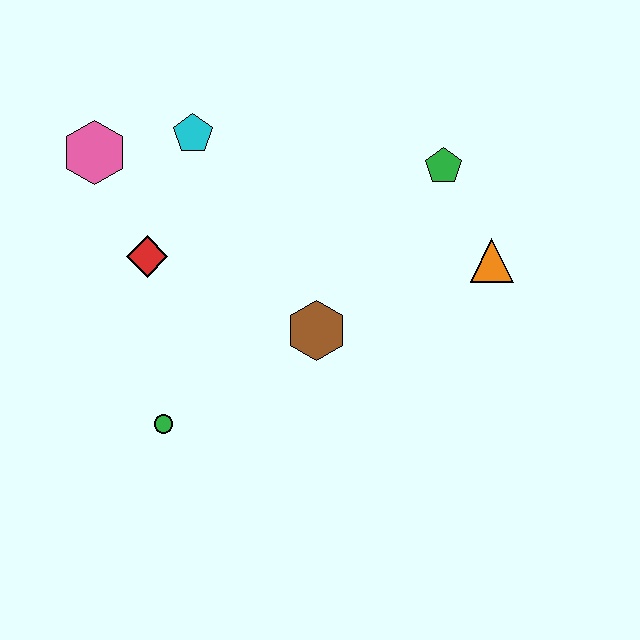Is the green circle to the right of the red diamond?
Yes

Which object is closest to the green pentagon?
The orange triangle is closest to the green pentagon.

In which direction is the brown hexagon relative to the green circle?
The brown hexagon is to the right of the green circle.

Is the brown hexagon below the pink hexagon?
Yes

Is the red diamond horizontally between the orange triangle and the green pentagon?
No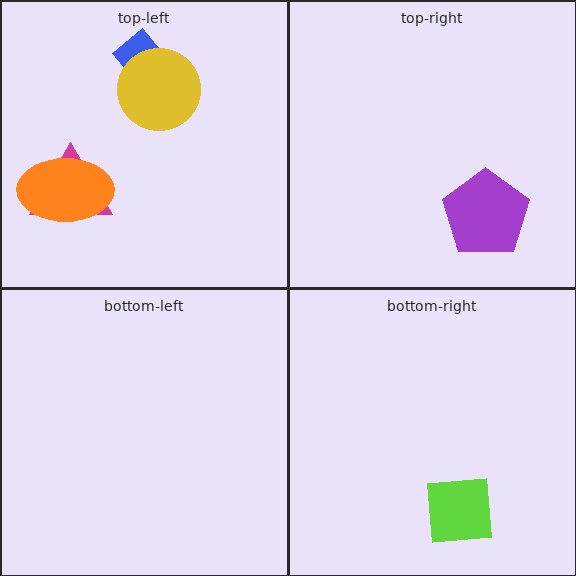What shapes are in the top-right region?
The purple pentagon.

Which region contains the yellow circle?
The top-left region.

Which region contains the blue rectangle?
The top-left region.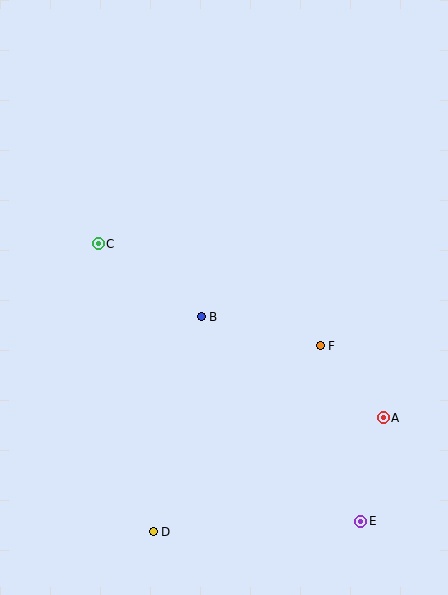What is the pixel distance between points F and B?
The distance between F and B is 122 pixels.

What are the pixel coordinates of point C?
Point C is at (98, 244).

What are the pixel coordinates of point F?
Point F is at (320, 346).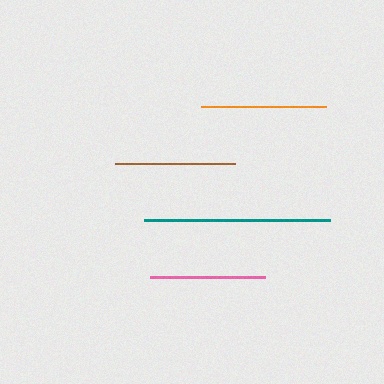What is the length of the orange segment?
The orange segment is approximately 124 pixels long.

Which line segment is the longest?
The teal line is the longest at approximately 186 pixels.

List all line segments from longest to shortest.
From longest to shortest: teal, orange, brown, pink.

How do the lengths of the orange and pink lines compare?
The orange and pink lines are approximately the same length.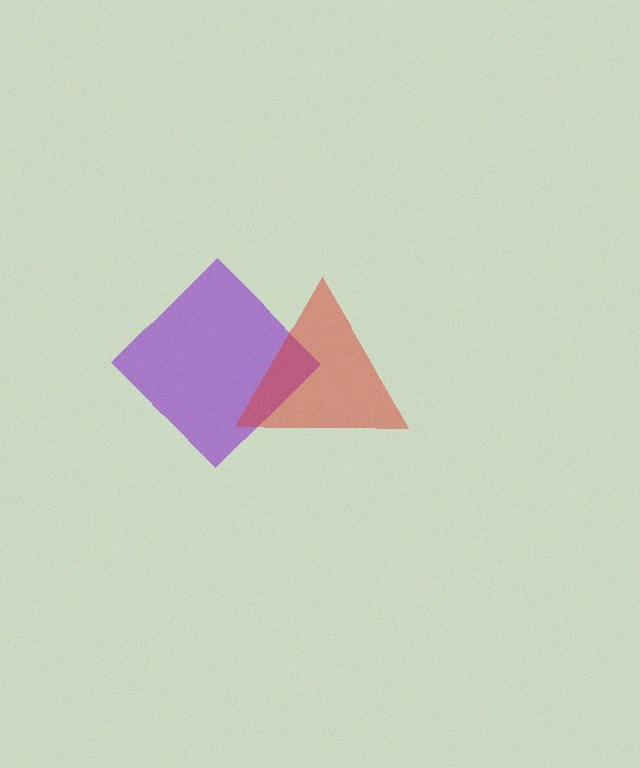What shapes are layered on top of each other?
The layered shapes are: a purple diamond, a red triangle.